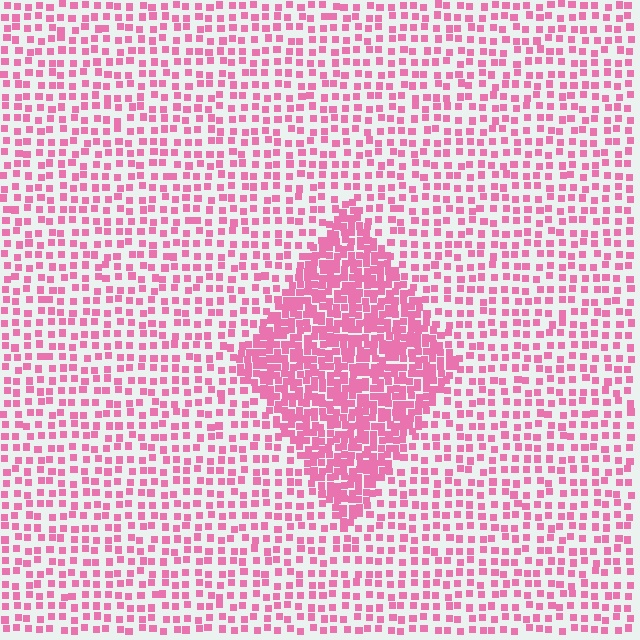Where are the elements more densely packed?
The elements are more densely packed inside the diamond boundary.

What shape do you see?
I see a diamond.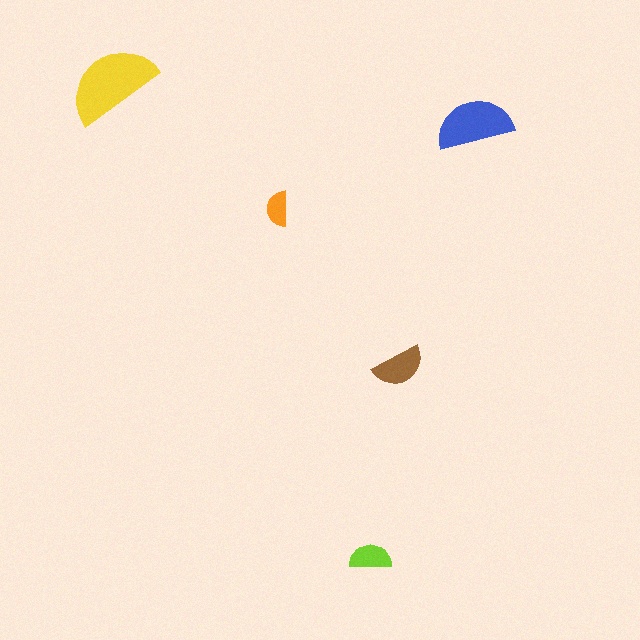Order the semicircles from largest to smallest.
the yellow one, the blue one, the brown one, the lime one, the orange one.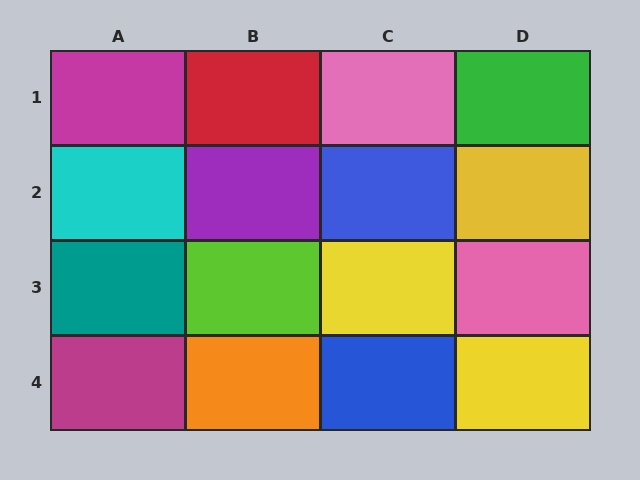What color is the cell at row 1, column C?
Pink.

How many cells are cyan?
1 cell is cyan.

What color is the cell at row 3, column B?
Lime.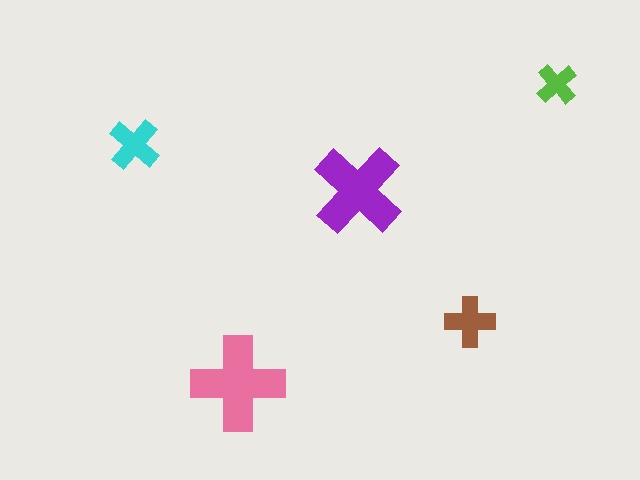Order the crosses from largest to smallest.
the pink one, the purple one, the cyan one, the brown one, the lime one.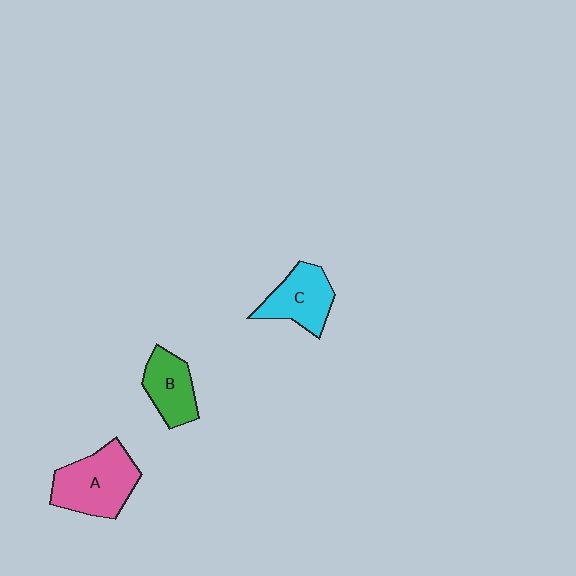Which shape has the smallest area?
Shape B (green).